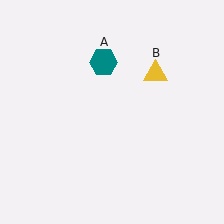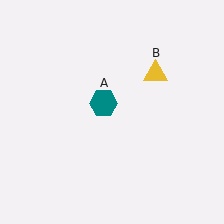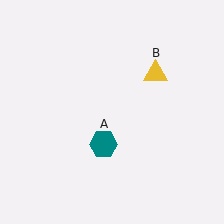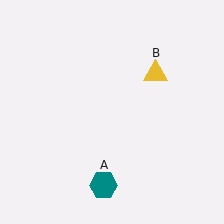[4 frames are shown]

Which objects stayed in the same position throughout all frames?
Yellow triangle (object B) remained stationary.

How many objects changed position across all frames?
1 object changed position: teal hexagon (object A).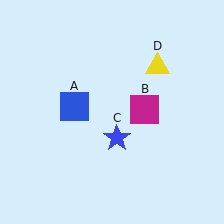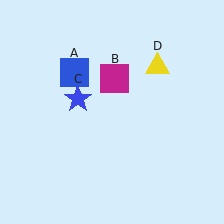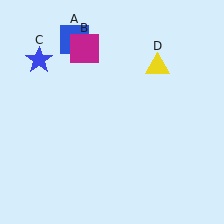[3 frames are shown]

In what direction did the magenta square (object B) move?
The magenta square (object B) moved up and to the left.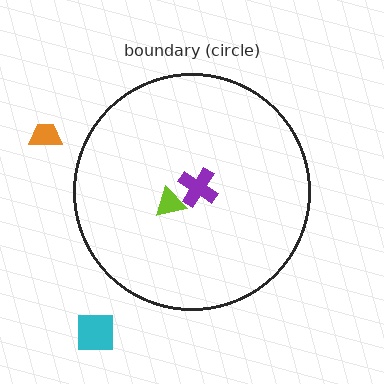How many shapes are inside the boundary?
2 inside, 2 outside.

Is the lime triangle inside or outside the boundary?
Inside.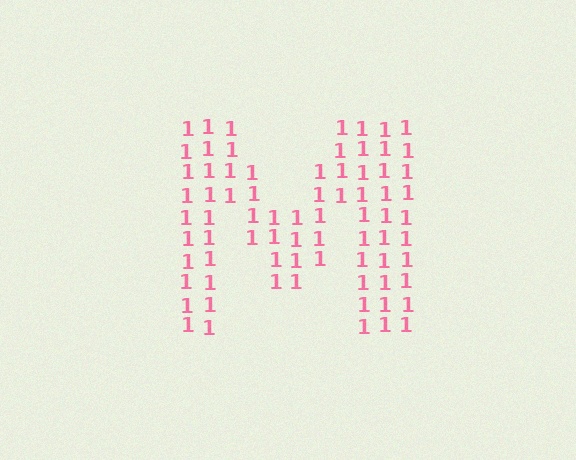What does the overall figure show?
The overall figure shows the letter M.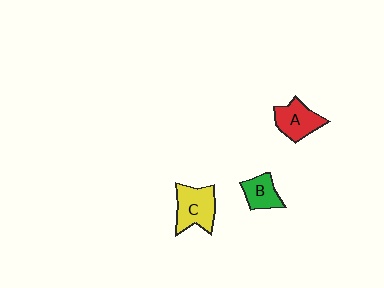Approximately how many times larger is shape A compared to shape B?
Approximately 1.3 times.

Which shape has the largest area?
Shape C (yellow).